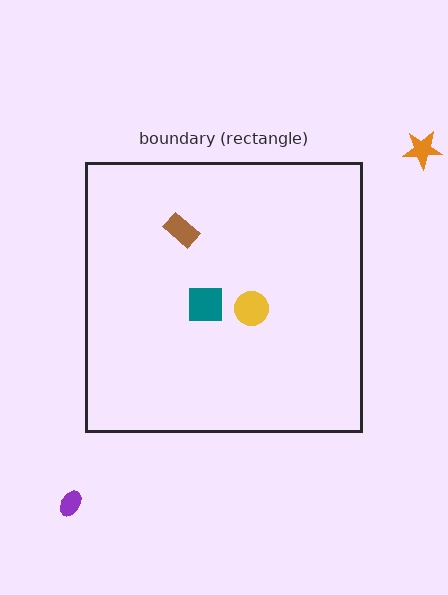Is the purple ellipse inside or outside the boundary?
Outside.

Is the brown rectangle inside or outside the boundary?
Inside.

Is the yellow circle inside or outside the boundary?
Inside.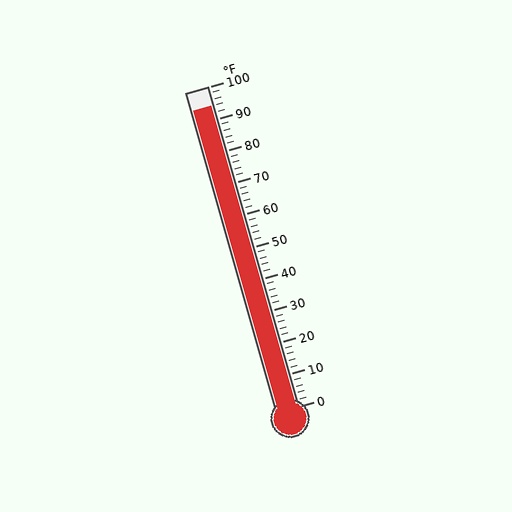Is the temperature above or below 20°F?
The temperature is above 20°F.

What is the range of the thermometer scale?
The thermometer scale ranges from 0°F to 100°F.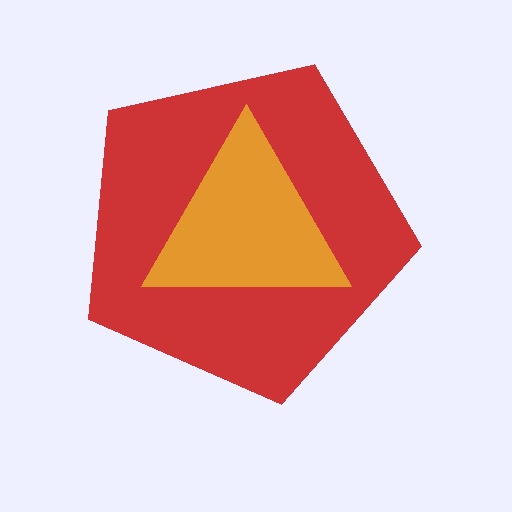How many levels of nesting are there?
2.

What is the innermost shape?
The orange triangle.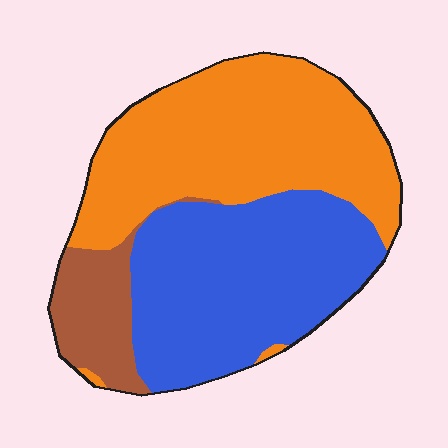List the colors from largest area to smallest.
From largest to smallest: orange, blue, brown.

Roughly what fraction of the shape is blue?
Blue takes up about two fifths (2/5) of the shape.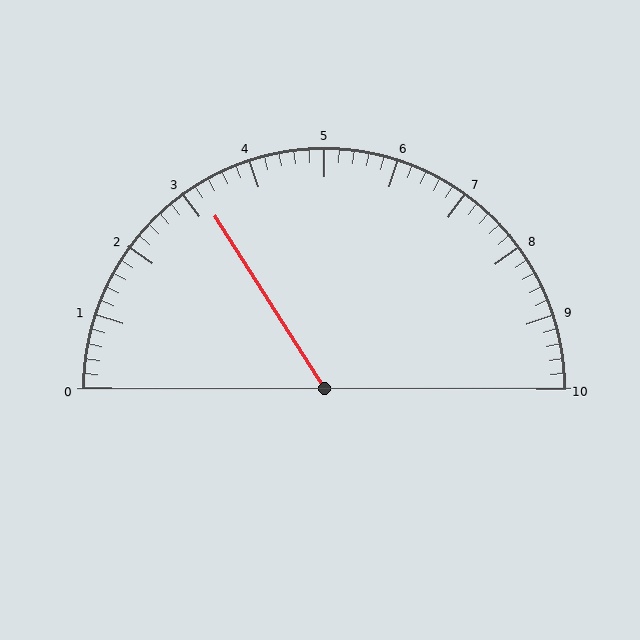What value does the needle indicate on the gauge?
The needle indicates approximately 3.2.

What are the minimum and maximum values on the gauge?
The gauge ranges from 0 to 10.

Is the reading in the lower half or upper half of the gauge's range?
The reading is in the lower half of the range (0 to 10).